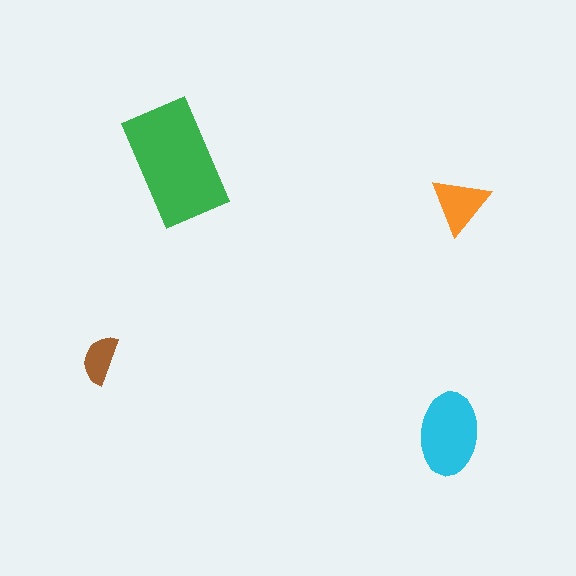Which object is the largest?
The green rectangle.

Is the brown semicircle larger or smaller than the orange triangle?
Smaller.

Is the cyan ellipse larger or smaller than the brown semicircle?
Larger.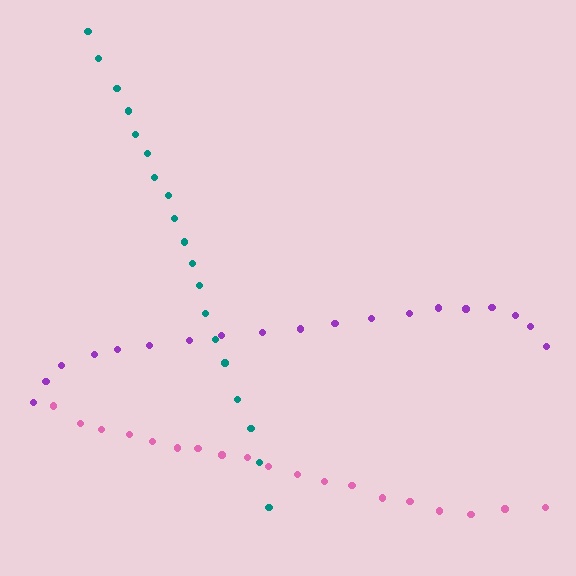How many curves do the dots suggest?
There are 3 distinct paths.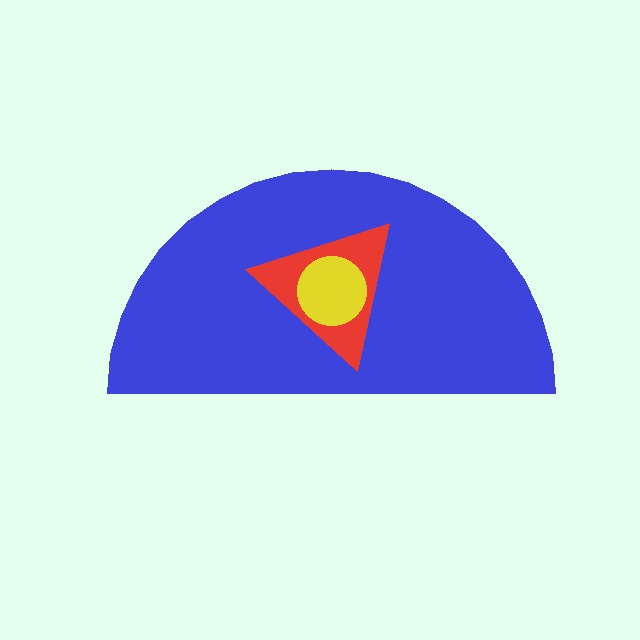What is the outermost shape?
The blue semicircle.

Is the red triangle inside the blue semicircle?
Yes.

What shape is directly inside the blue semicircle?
The red triangle.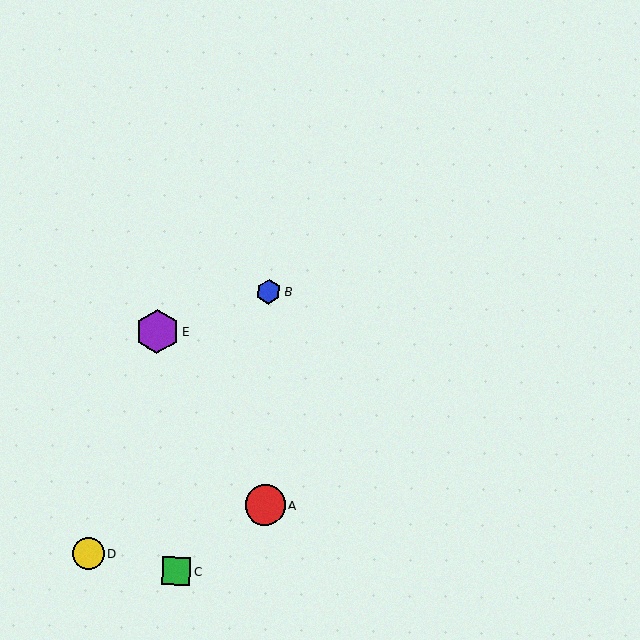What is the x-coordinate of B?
Object B is at x≈269.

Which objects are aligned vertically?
Objects A, B are aligned vertically.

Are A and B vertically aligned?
Yes, both are at x≈265.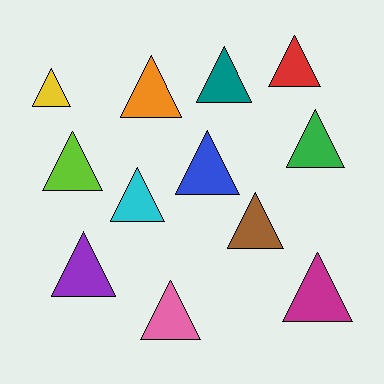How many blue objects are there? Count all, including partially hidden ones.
There is 1 blue object.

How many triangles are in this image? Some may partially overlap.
There are 12 triangles.